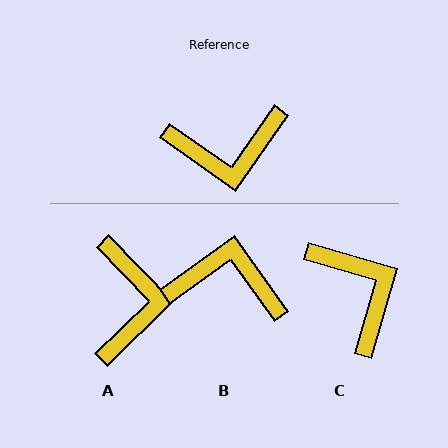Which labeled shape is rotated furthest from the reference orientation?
B, about 160 degrees away.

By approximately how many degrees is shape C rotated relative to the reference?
Approximately 109 degrees counter-clockwise.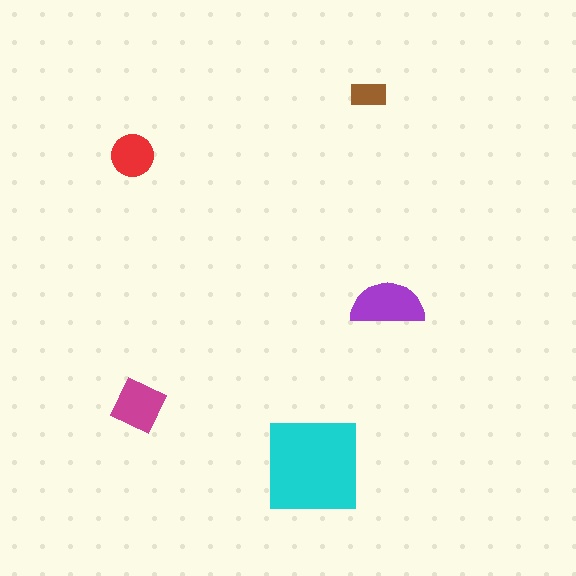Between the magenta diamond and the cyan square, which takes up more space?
The cyan square.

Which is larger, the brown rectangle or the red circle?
The red circle.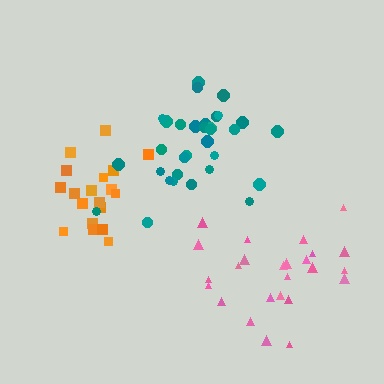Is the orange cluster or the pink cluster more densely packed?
Orange.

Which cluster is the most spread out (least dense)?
Pink.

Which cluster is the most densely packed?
Orange.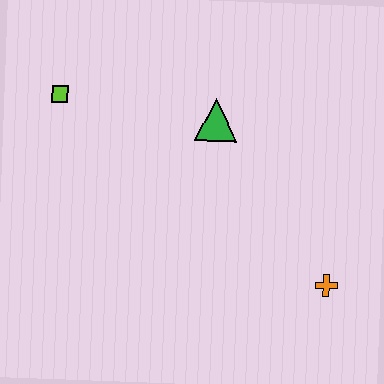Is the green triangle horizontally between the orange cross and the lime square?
Yes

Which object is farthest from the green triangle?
The orange cross is farthest from the green triangle.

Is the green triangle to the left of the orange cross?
Yes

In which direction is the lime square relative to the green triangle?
The lime square is to the left of the green triangle.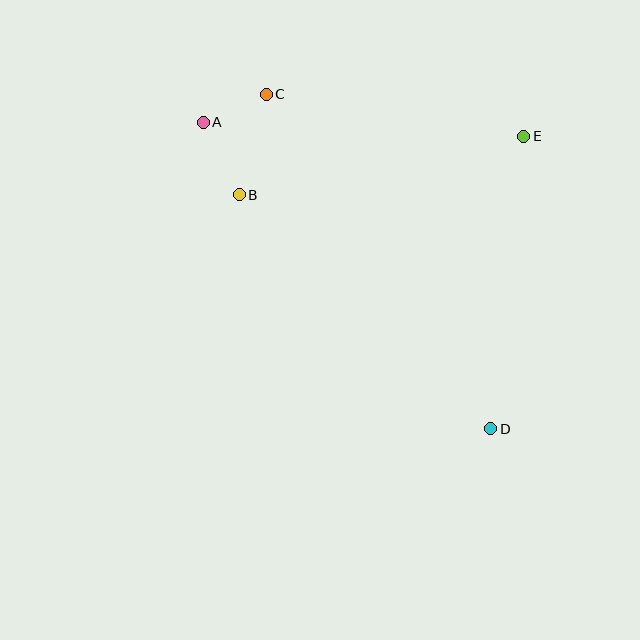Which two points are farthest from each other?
Points A and D are farthest from each other.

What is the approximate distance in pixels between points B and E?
The distance between B and E is approximately 290 pixels.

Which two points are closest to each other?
Points A and C are closest to each other.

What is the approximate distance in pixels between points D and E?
The distance between D and E is approximately 294 pixels.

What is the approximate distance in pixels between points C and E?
The distance between C and E is approximately 261 pixels.